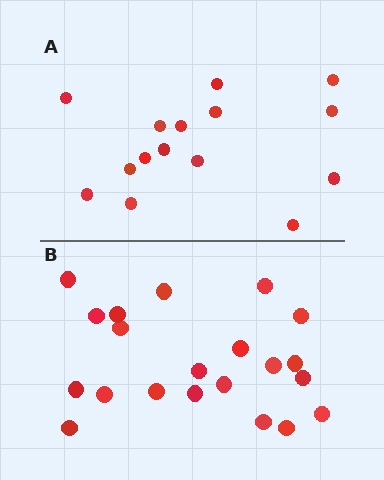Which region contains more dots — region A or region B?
Region B (the bottom region) has more dots.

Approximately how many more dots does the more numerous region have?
Region B has about 6 more dots than region A.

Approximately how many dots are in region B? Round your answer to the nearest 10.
About 20 dots. (The exact count is 21, which rounds to 20.)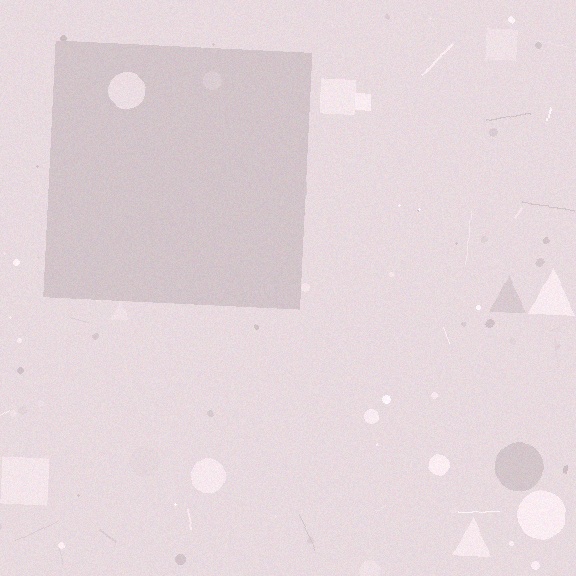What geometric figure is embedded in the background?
A square is embedded in the background.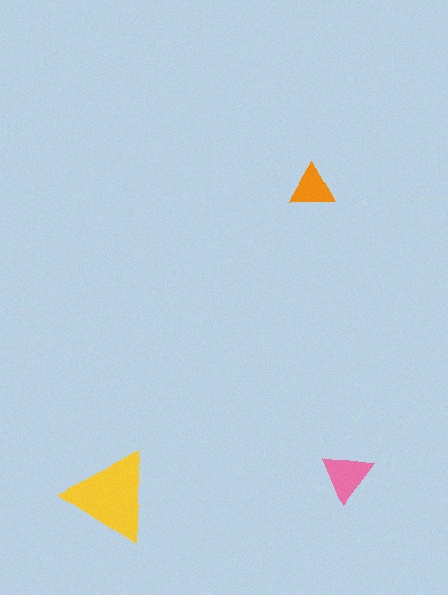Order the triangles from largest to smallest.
the yellow one, the pink one, the orange one.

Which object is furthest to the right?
The pink triangle is rightmost.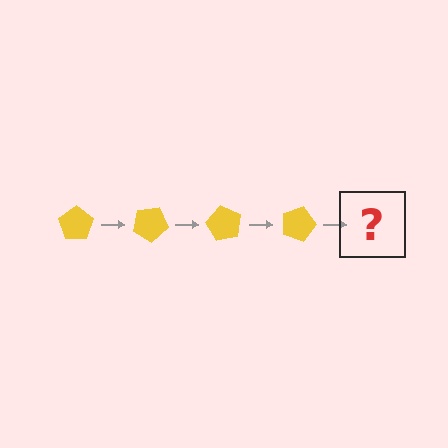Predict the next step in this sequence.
The next step is a yellow pentagon rotated 120 degrees.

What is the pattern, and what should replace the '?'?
The pattern is that the pentagon rotates 30 degrees each step. The '?' should be a yellow pentagon rotated 120 degrees.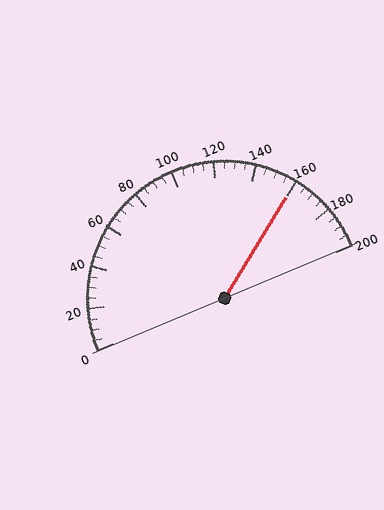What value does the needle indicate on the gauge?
The needle indicates approximately 160.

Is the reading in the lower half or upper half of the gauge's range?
The reading is in the upper half of the range (0 to 200).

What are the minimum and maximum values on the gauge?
The gauge ranges from 0 to 200.